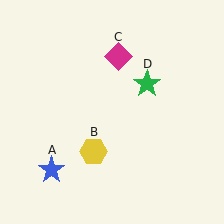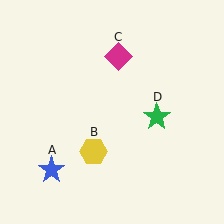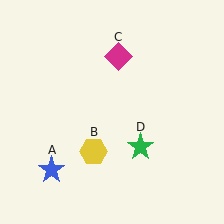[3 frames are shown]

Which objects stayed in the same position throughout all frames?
Blue star (object A) and yellow hexagon (object B) and magenta diamond (object C) remained stationary.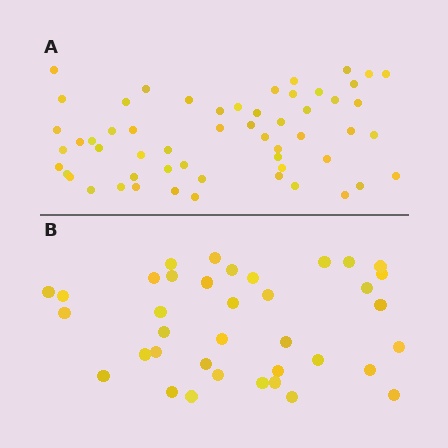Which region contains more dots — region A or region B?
Region A (the top region) has more dots.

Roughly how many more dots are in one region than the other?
Region A has approximately 20 more dots than region B.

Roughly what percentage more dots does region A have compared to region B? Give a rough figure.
About 50% more.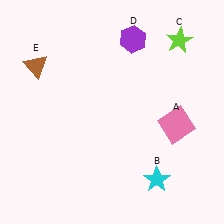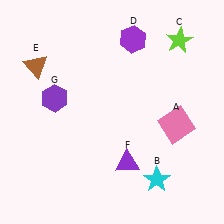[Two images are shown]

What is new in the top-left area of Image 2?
A purple hexagon (G) was added in the top-left area of Image 2.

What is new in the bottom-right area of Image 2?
A purple triangle (F) was added in the bottom-right area of Image 2.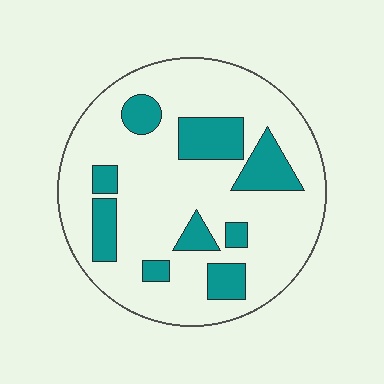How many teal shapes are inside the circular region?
9.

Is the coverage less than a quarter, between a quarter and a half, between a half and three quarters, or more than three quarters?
Less than a quarter.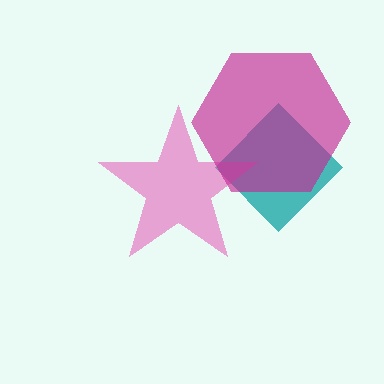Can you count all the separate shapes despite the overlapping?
Yes, there are 3 separate shapes.